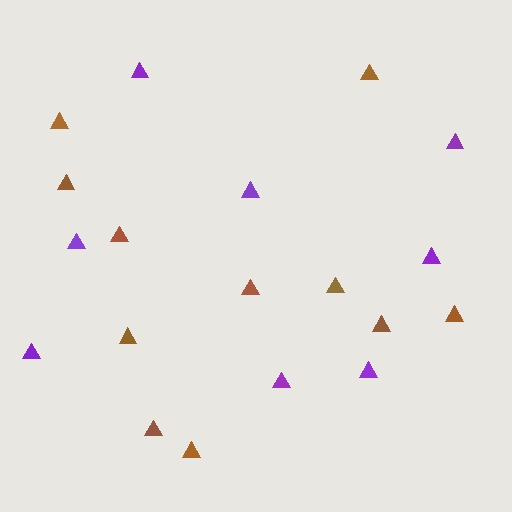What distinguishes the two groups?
There are 2 groups: one group of brown triangles (11) and one group of purple triangles (8).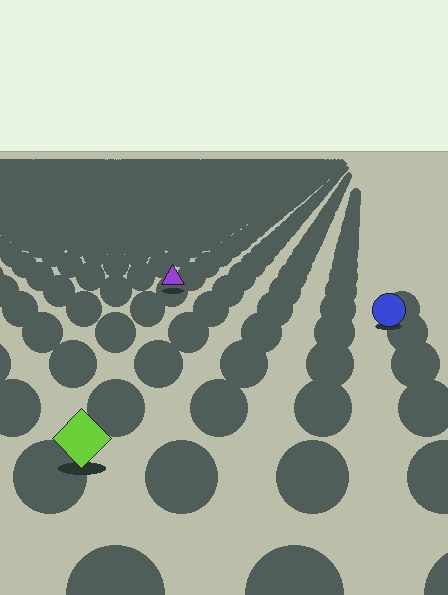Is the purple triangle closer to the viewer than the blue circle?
No. The blue circle is closer — you can tell from the texture gradient: the ground texture is coarser near it.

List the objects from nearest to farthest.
From nearest to farthest: the lime diamond, the blue circle, the purple triangle.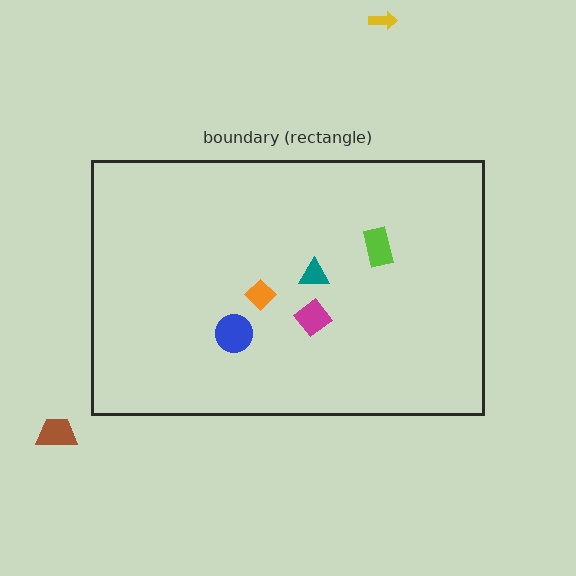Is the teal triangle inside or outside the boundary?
Inside.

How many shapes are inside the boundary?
5 inside, 2 outside.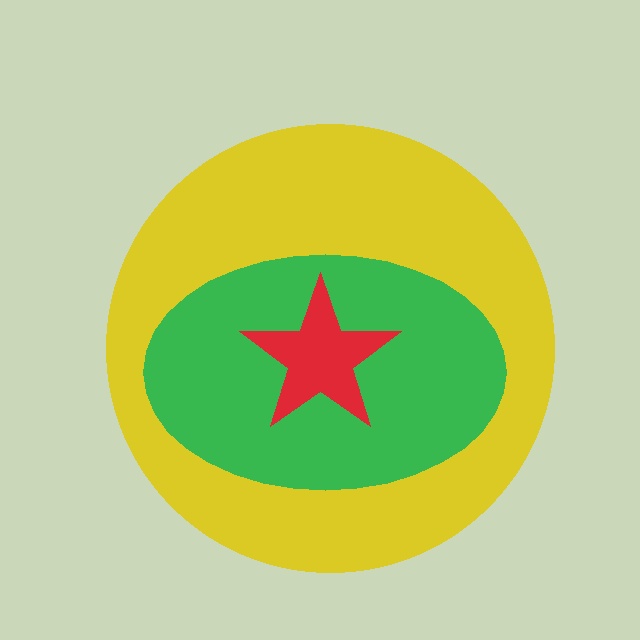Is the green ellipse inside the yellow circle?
Yes.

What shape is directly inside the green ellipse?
The red star.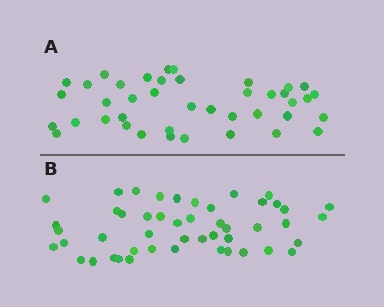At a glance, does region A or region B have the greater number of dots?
Region B (the bottom region) has more dots.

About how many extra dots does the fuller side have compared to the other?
Region B has roughly 8 or so more dots than region A.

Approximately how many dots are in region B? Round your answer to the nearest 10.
About 50 dots. (The exact count is 48, which rounds to 50.)